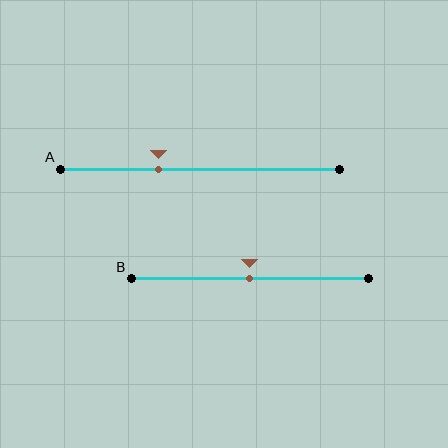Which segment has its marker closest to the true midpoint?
Segment B has its marker closest to the true midpoint.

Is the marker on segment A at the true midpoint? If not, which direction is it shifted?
No, the marker on segment A is shifted to the left by about 15% of the segment length.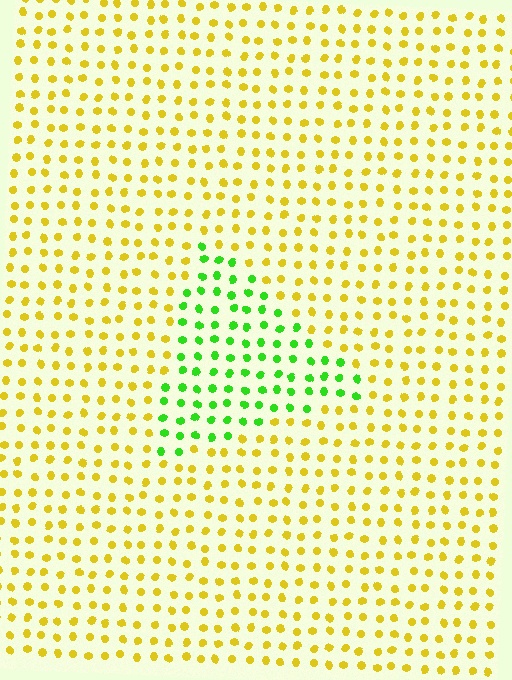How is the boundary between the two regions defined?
The boundary is defined purely by a slight shift in hue (about 62 degrees). Spacing, size, and orientation are identical on both sides.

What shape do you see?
I see a triangle.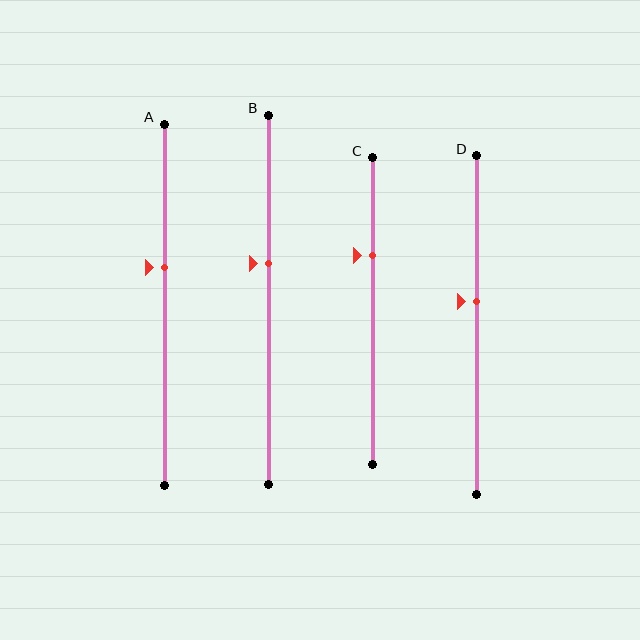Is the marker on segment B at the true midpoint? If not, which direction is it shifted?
No, the marker on segment B is shifted upward by about 10% of the segment length.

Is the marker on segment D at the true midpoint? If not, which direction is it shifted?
No, the marker on segment D is shifted upward by about 7% of the segment length.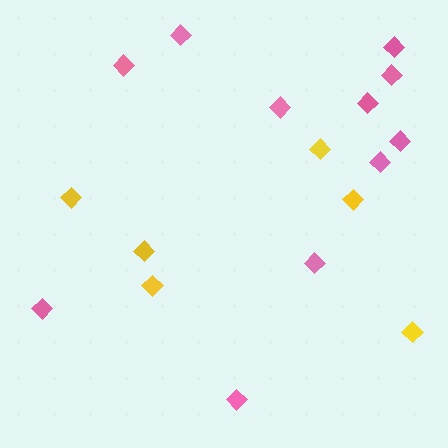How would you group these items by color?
There are 2 groups: one group of pink diamonds (11) and one group of yellow diamonds (6).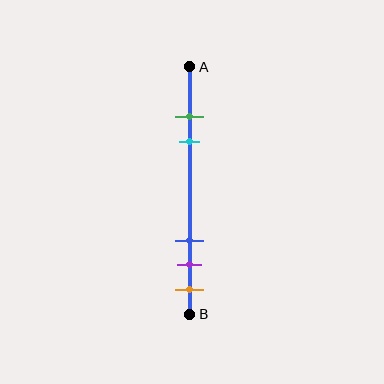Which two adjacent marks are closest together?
The green and cyan marks are the closest adjacent pair.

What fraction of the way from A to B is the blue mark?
The blue mark is approximately 70% (0.7) of the way from A to B.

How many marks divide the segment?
There are 5 marks dividing the segment.